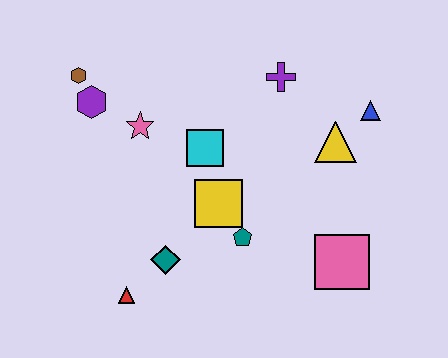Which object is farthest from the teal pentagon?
The brown hexagon is farthest from the teal pentagon.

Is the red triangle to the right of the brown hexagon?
Yes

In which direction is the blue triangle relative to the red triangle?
The blue triangle is to the right of the red triangle.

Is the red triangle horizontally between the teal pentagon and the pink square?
No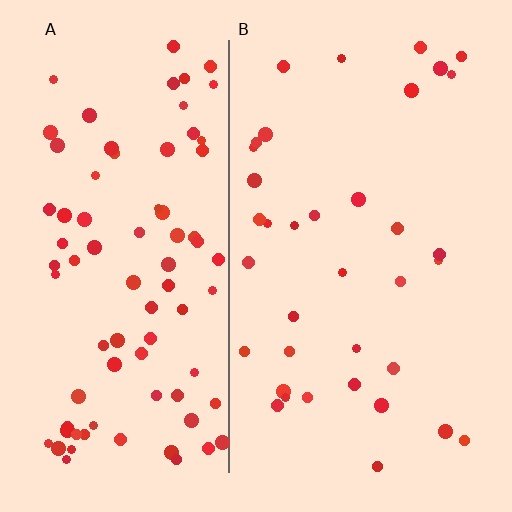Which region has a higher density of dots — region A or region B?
A (the left).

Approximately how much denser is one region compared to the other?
Approximately 2.3× — region A over region B.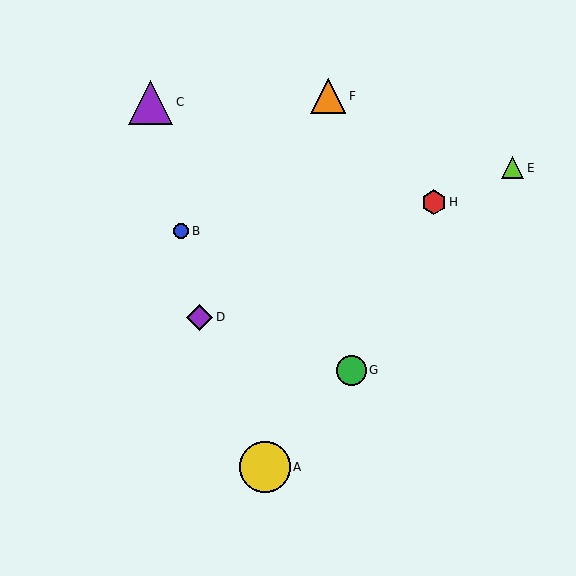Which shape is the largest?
The yellow circle (labeled A) is the largest.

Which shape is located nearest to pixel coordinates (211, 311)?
The purple diamond (labeled D) at (200, 317) is nearest to that location.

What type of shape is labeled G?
Shape G is a green circle.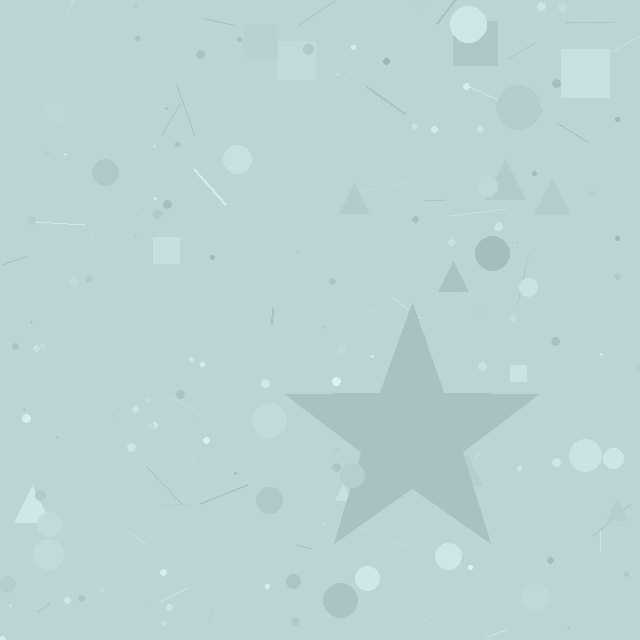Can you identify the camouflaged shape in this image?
The camouflaged shape is a star.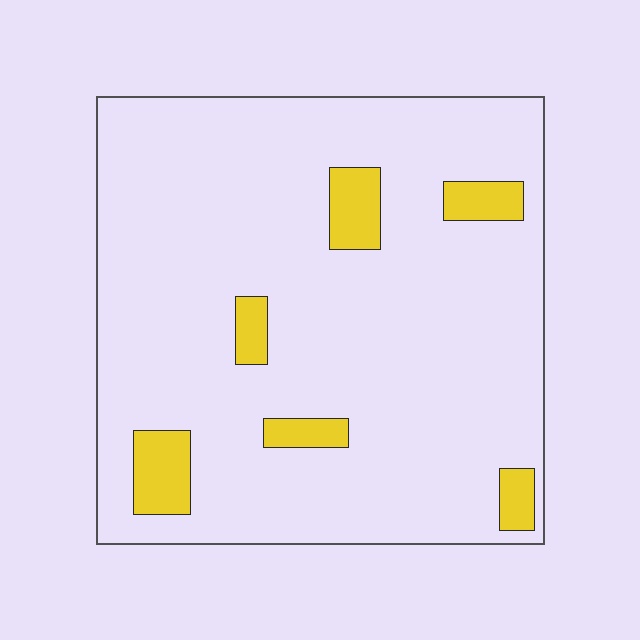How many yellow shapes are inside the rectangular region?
6.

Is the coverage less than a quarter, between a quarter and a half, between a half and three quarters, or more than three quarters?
Less than a quarter.